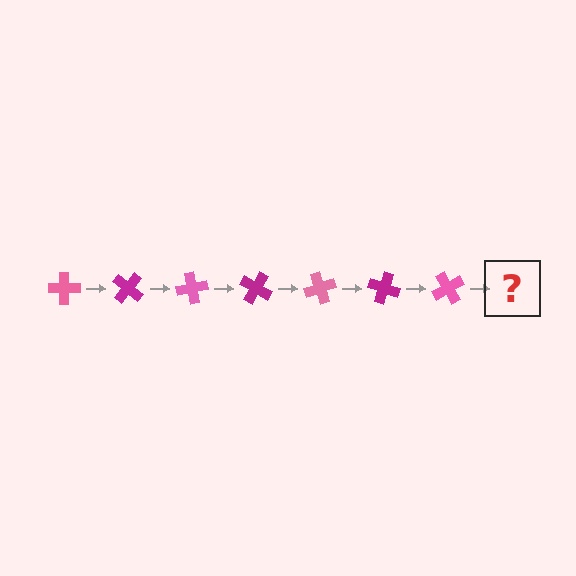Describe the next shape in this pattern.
It should be a magenta cross, rotated 280 degrees from the start.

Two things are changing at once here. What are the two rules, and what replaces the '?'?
The two rules are that it rotates 40 degrees each step and the color cycles through pink and magenta. The '?' should be a magenta cross, rotated 280 degrees from the start.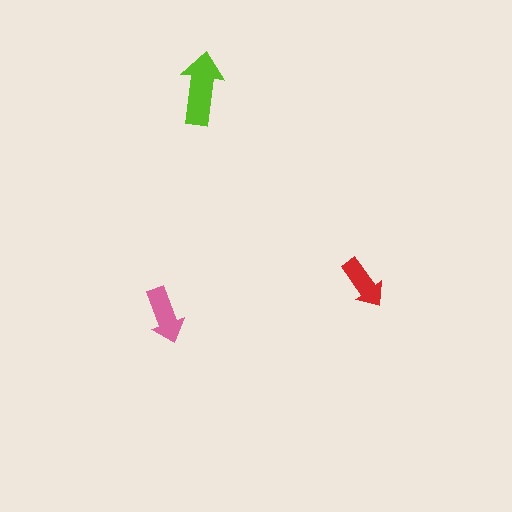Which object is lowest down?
The pink arrow is bottommost.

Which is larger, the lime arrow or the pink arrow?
The lime one.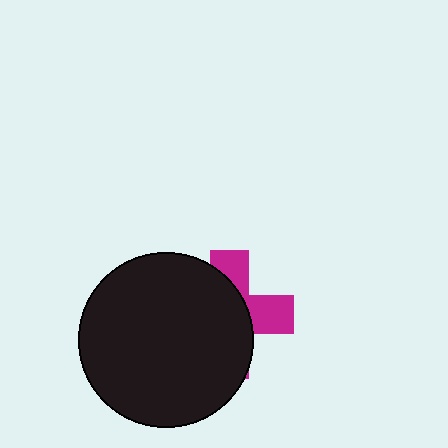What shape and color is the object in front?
The object in front is a black circle.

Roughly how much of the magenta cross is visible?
A small part of it is visible (roughly 34%).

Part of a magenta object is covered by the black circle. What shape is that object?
It is a cross.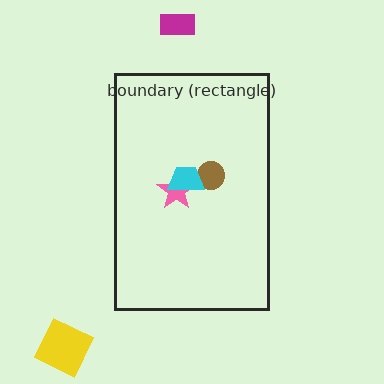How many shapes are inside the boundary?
3 inside, 2 outside.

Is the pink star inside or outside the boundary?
Inside.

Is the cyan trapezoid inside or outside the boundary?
Inside.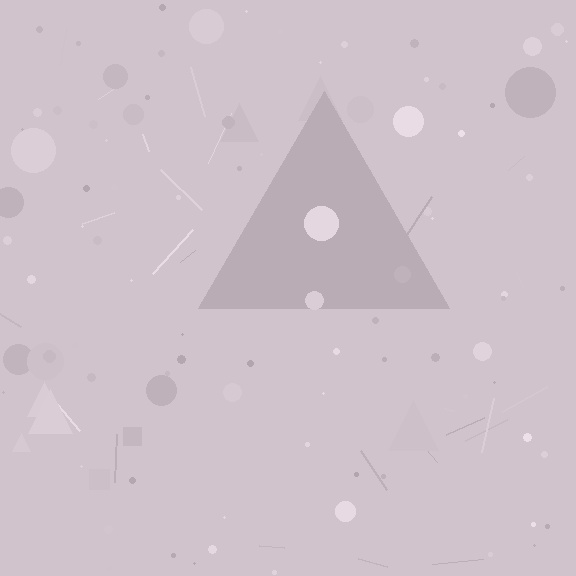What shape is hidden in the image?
A triangle is hidden in the image.